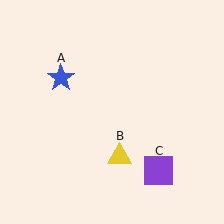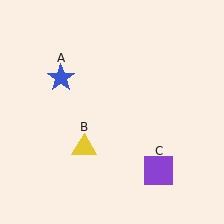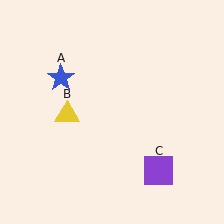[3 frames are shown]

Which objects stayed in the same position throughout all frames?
Blue star (object A) and purple square (object C) remained stationary.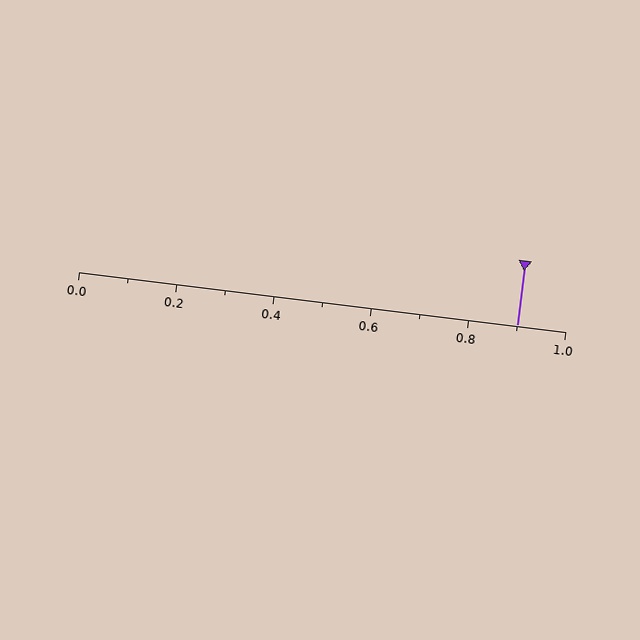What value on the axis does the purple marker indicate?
The marker indicates approximately 0.9.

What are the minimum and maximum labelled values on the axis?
The axis runs from 0.0 to 1.0.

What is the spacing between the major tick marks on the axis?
The major ticks are spaced 0.2 apart.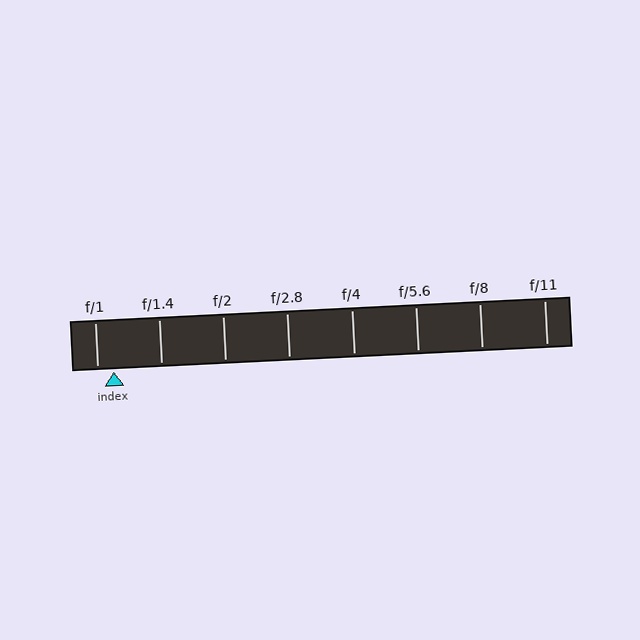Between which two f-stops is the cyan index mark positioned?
The index mark is between f/1 and f/1.4.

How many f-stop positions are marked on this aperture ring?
There are 8 f-stop positions marked.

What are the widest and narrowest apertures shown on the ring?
The widest aperture shown is f/1 and the narrowest is f/11.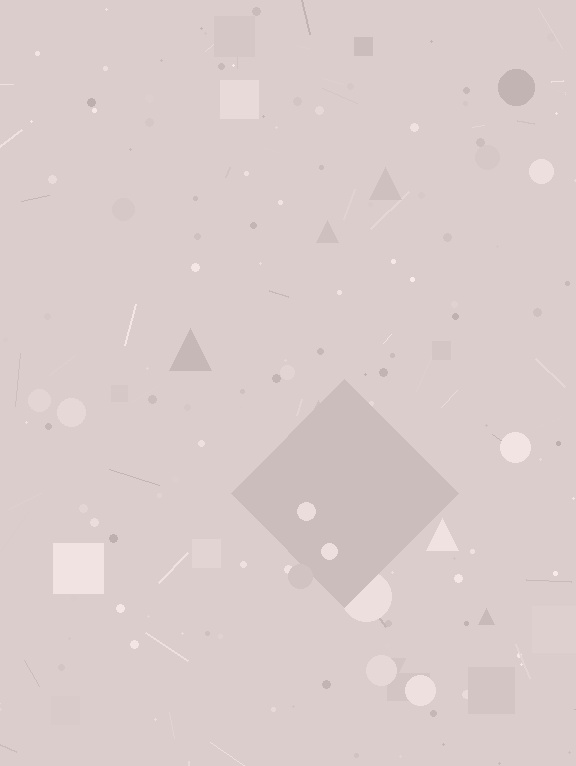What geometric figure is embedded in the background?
A diamond is embedded in the background.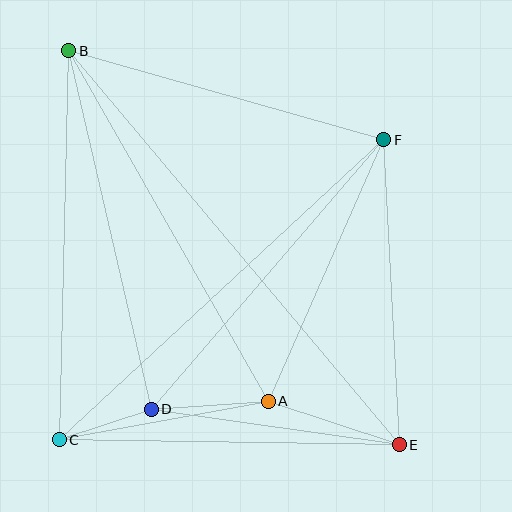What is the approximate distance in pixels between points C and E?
The distance between C and E is approximately 340 pixels.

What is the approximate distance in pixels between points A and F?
The distance between A and F is approximately 286 pixels.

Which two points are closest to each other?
Points C and D are closest to each other.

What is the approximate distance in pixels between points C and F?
The distance between C and F is approximately 442 pixels.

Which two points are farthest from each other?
Points B and E are farthest from each other.